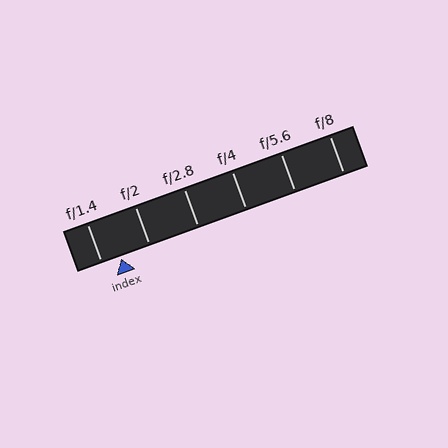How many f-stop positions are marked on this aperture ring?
There are 6 f-stop positions marked.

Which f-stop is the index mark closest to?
The index mark is closest to f/1.4.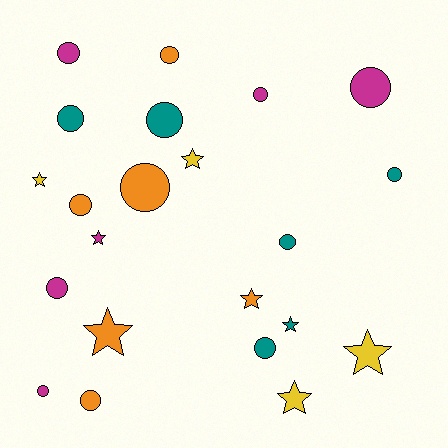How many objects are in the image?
There are 22 objects.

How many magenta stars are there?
There is 1 magenta star.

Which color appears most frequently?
Teal, with 6 objects.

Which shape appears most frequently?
Circle, with 14 objects.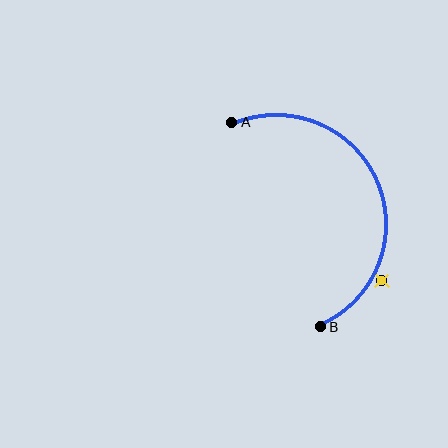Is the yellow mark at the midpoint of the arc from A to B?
No — the yellow mark does not lie on the arc at all. It sits slightly outside the curve.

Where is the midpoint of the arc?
The arc midpoint is the point on the curve farthest from the straight line joining A and B. It sits to the right of that line.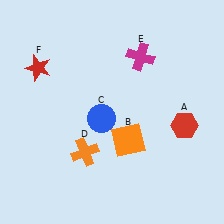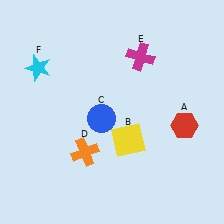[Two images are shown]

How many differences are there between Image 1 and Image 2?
There are 2 differences between the two images.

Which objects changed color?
B changed from orange to yellow. F changed from red to cyan.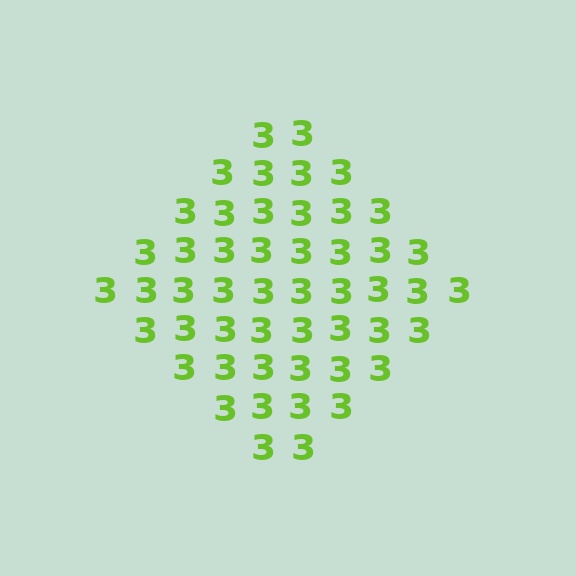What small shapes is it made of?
It is made of small digit 3's.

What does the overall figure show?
The overall figure shows a diamond.